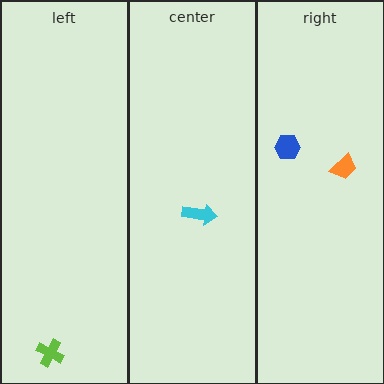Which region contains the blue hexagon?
The right region.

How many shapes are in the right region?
2.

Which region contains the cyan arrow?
The center region.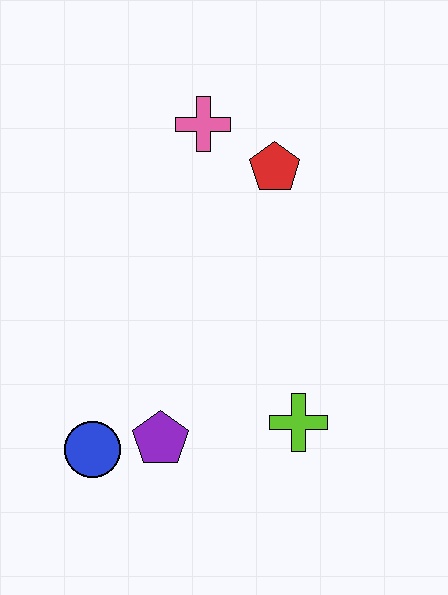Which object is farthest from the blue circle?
The pink cross is farthest from the blue circle.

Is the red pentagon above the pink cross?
No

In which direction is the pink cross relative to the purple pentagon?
The pink cross is above the purple pentagon.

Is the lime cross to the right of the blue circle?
Yes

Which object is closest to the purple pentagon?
The blue circle is closest to the purple pentagon.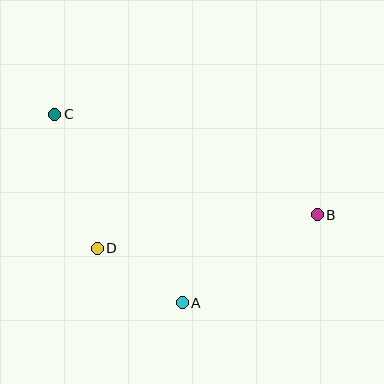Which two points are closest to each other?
Points A and D are closest to each other.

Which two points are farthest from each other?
Points B and C are farthest from each other.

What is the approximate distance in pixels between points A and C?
The distance between A and C is approximately 228 pixels.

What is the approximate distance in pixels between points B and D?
The distance between B and D is approximately 223 pixels.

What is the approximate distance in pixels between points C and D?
The distance between C and D is approximately 141 pixels.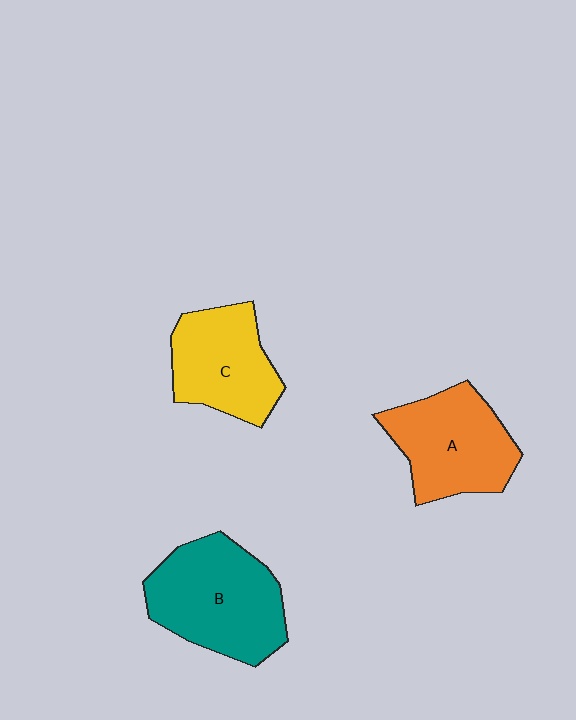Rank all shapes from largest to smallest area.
From largest to smallest: B (teal), A (orange), C (yellow).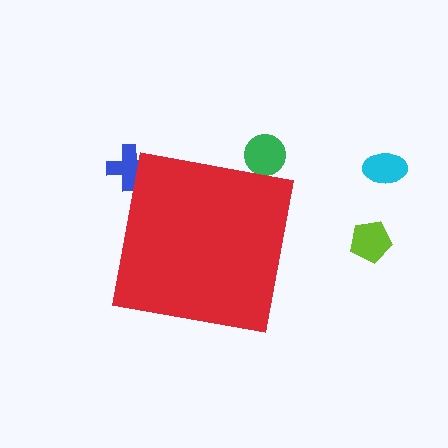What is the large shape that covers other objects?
A red square.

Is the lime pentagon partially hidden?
No, the lime pentagon is fully visible.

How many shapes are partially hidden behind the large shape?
2 shapes are partially hidden.